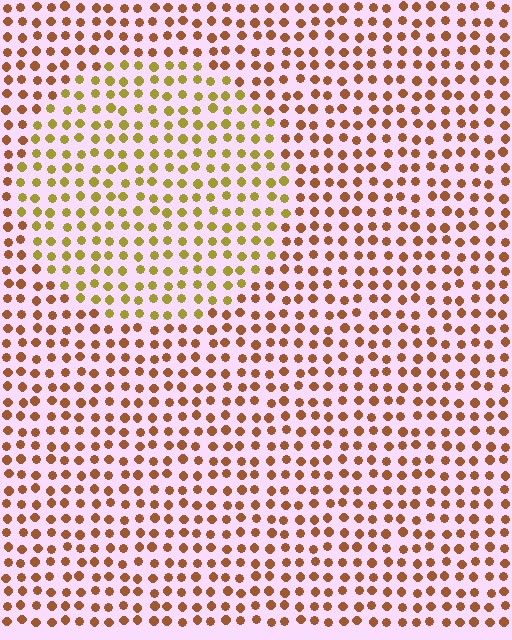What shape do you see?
I see a circle.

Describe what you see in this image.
The image is filled with small brown elements in a uniform arrangement. A circle-shaped region is visible where the elements are tinted to a slightly different hue, forming a subtle color boundary.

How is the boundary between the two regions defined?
The boundary is defined purely by a slight shift in hue (about 36 degrees). Spacing, size, and orientation are identical on both sides.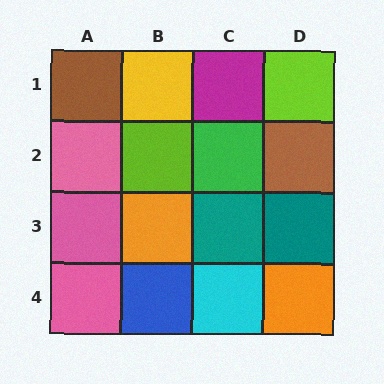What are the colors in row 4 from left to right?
Pink, blue, cyan, orange.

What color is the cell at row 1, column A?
Brown.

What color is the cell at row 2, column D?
Brown.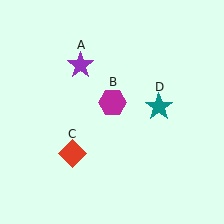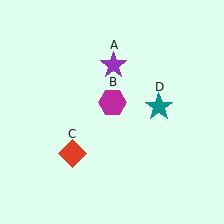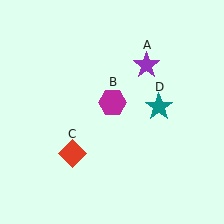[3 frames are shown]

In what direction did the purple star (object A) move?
The purple star (object A) moved right.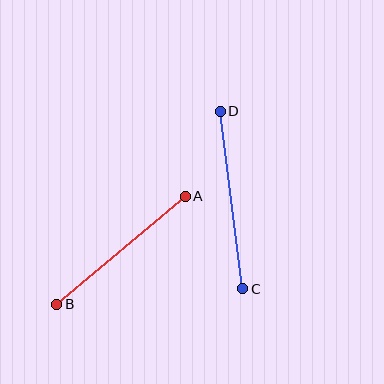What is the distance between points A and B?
The distance is approximately 168 pixels.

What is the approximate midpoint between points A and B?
The midpoint is at approximately (121, 250) pixels.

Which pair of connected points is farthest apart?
Points C and D are farthest apart.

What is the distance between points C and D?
The distance is approximately 179 pixels.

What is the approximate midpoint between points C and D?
The midpoint is at approximately (231, 200) pixels.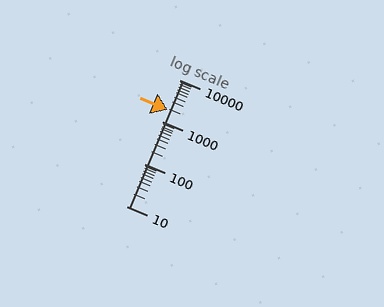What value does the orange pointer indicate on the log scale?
The pointer indicates approximately 1900.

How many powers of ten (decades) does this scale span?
The scale spans 3 decades, from 10 to 10000.